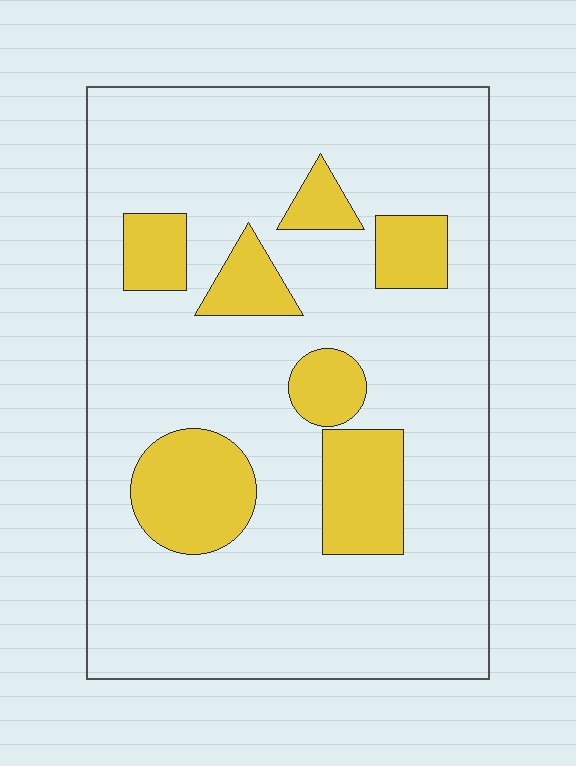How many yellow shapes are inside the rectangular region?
7.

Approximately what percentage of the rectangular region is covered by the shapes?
Approximately 20%.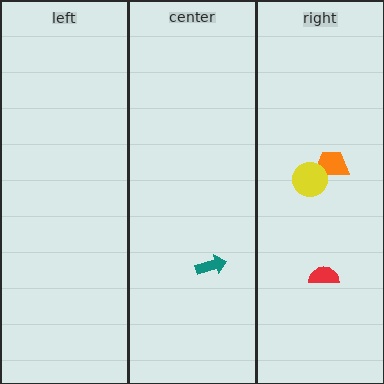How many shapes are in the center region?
1.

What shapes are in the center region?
The teal arrow.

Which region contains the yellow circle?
The right region.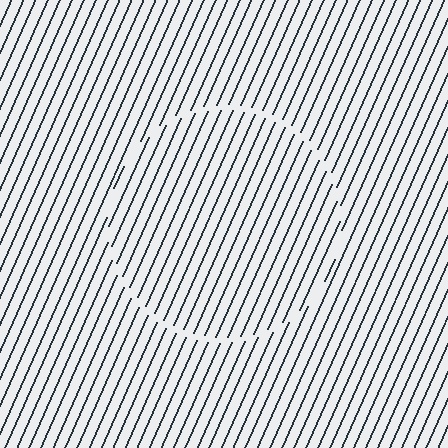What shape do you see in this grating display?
An illusory circle. The interior of the shape contains the same grating, shifted by half a period — the contour is defined by the phase discontinuity where line-ends from the inner and outer gratings abut.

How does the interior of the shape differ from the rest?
The interior of the shape contains the same grating, shifted by half a period — the contour is defined by the phase discontinuity where line-ends from the inner and outer gratings abut.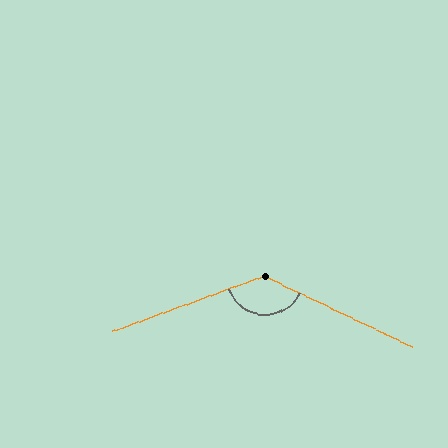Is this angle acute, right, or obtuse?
It is obtuse.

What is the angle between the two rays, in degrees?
Approximately 134 degrees.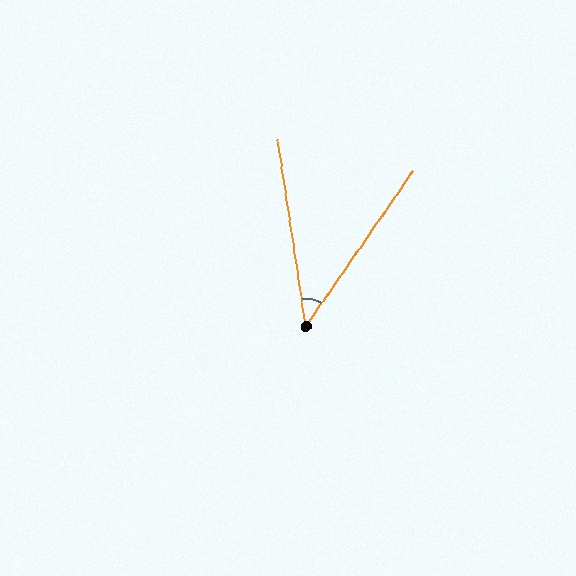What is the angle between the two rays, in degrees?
Approximately 43 degrees.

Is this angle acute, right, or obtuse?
It is acute.